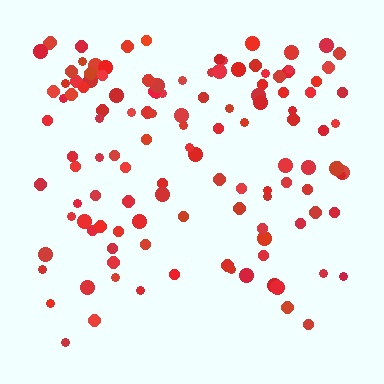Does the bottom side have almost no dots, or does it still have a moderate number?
Still a moderate number, just noticeably fewer than the top.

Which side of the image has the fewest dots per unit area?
The bottom.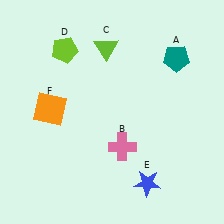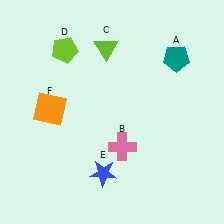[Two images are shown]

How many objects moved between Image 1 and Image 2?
1 object moved between the two images.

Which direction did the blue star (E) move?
The blue star (E) moved left.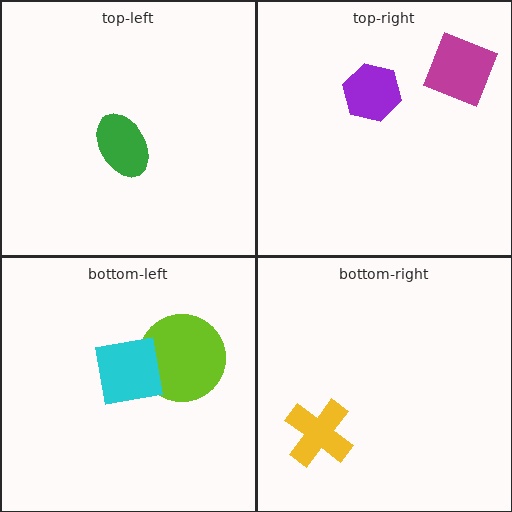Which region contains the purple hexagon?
The top-right region.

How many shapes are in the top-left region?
1.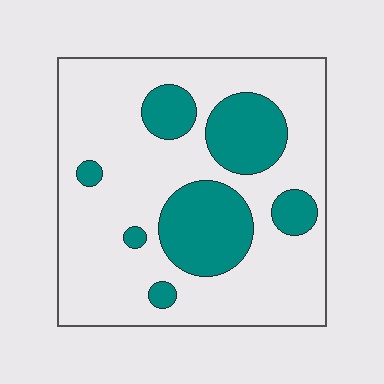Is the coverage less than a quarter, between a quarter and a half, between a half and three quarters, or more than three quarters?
Between a quarter and a half.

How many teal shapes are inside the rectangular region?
7.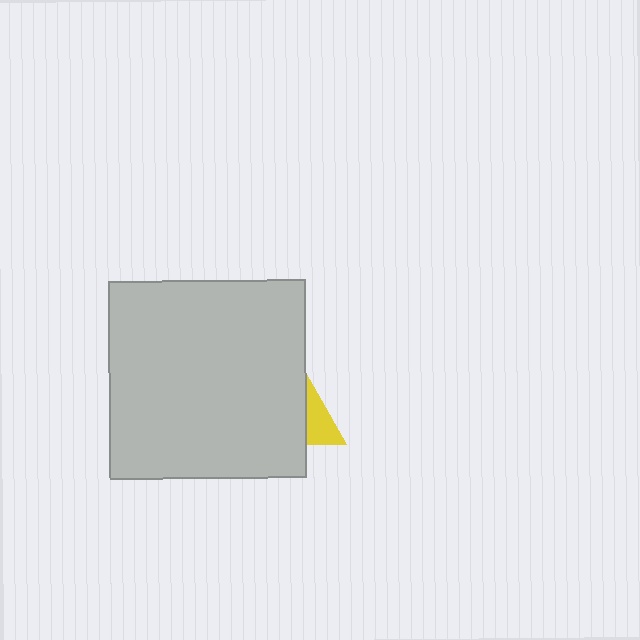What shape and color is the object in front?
The object in front is a light gray square.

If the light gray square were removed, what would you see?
You would see the complete yellow triangle.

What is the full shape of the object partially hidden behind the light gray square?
The partially hidden object is a yellow triangle.